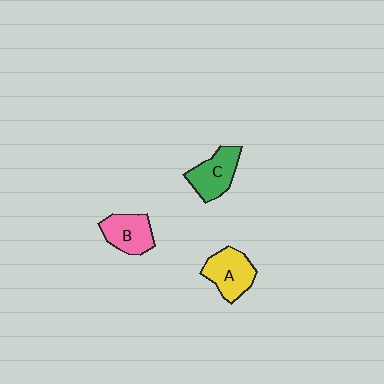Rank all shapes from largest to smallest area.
From largest to smallest: A (yellow), C (green), B (pink).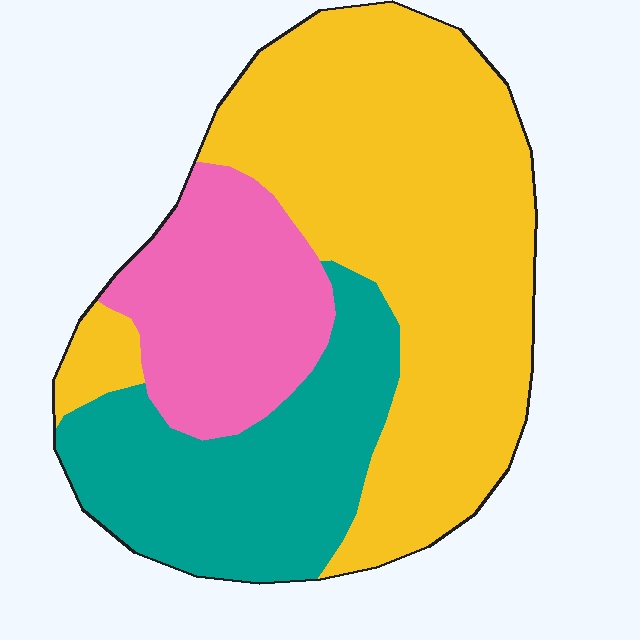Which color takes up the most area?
Yellow, at roughly 55%.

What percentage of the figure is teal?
Teal covers roughly 25% of the figure.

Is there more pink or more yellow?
Yellow.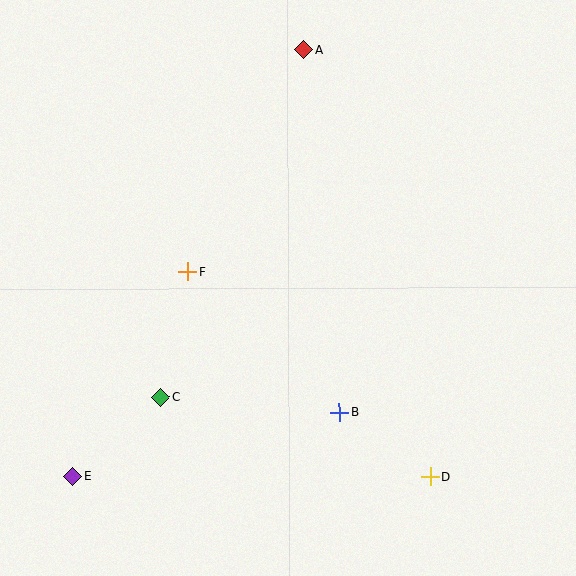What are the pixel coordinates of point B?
Point B is at (339, 412).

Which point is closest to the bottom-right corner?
Point D is closest to the bottom-right corner.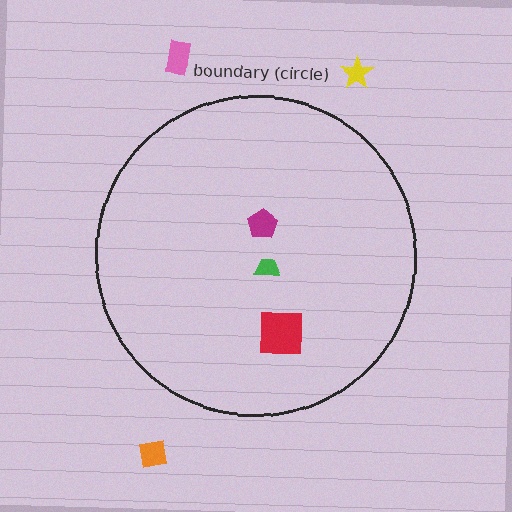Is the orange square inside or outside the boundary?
Outside.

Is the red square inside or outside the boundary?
Inside.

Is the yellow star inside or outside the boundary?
Outside.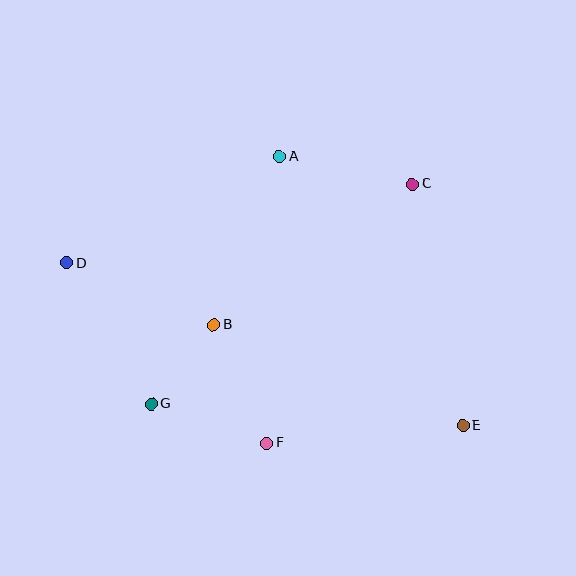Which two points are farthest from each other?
Points D and E are farthest from each other.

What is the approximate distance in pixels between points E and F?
The distance between E and F is approximately 196 pixels.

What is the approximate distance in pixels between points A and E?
The distance between A and E is approximately 326 pixels.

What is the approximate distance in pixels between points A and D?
The distance between A and D is approximately 238 pixels.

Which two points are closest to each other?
Points B and G are closest to each other.